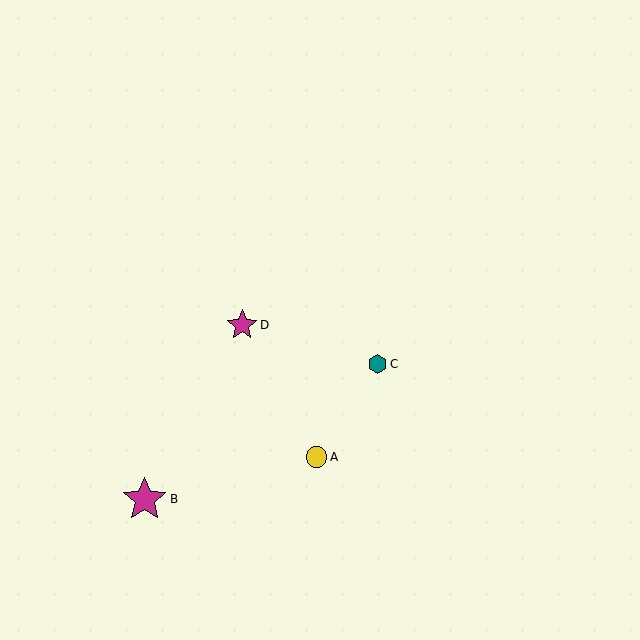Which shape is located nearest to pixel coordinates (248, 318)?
The magenta star (labeled D) at (242, 325) is nearest to that location.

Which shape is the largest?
The magenta star (labeled B) is the largest.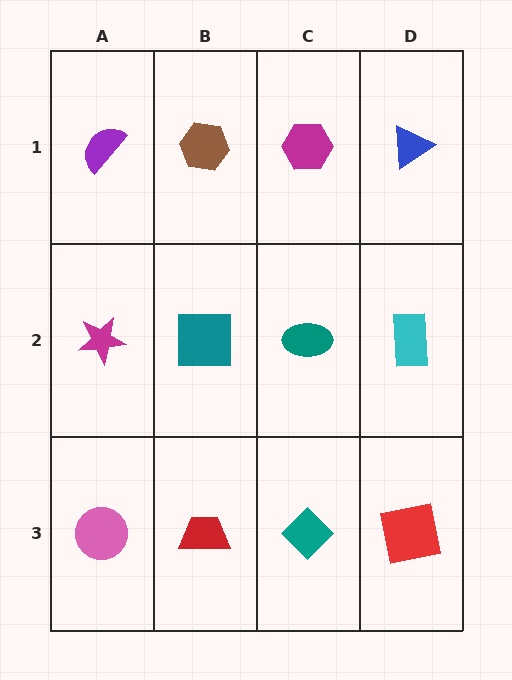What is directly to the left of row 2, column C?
A teal square.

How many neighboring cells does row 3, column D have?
2.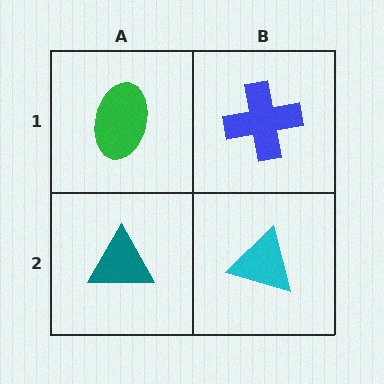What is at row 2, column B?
A cyan triangle.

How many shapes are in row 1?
2 shapes.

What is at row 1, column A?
A green ellipse.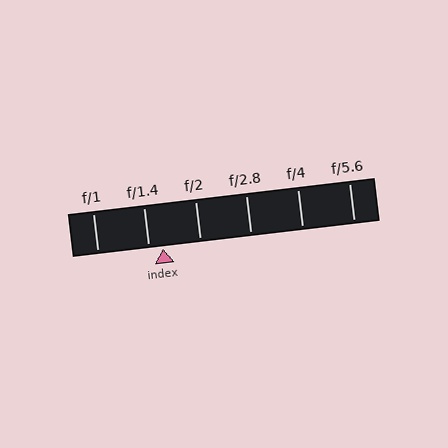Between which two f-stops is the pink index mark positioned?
The index mark is between f/1.4 and f/2.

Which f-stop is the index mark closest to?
The index mark is closest to f/1.4.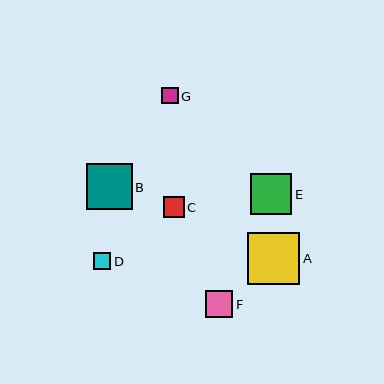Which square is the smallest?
Square G is the smallest with a size of approximately 16 pixels.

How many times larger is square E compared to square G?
Square E is approximately 2.5 times the size of square G.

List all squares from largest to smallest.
From largest to smallest: A, B, E, F, C, D, G.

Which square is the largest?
Square A is the largest with a size of approximately 52 pixels.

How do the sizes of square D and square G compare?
Square D and square G are approximately the same size.